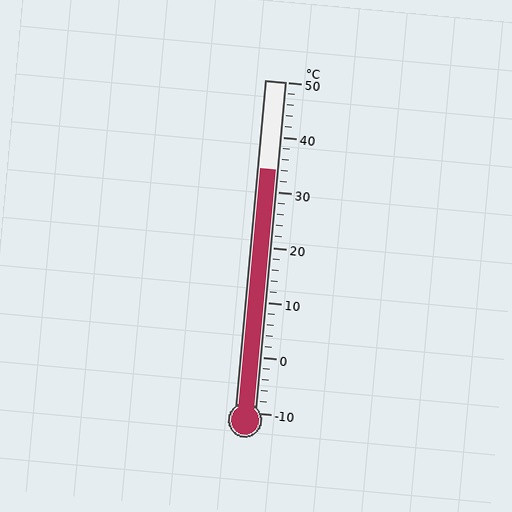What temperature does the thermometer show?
The thermometer shows approximately 34°C.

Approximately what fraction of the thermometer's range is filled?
The thermometer is filled to approximately 75% of its range.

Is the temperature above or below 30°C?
The temperature is above 30°C.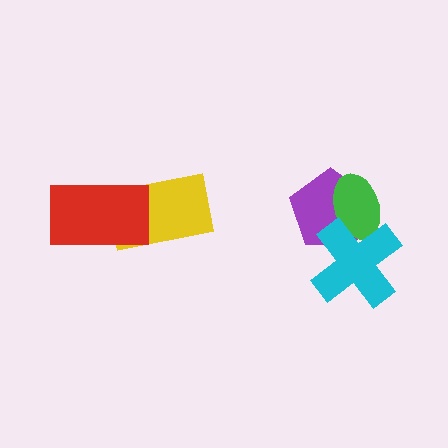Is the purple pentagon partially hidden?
Yes, it is partially covered by another shape.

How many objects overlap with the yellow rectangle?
1 object overlaps with the yellow rectangle.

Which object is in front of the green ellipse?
The cyan cross is in front of the green ellipse.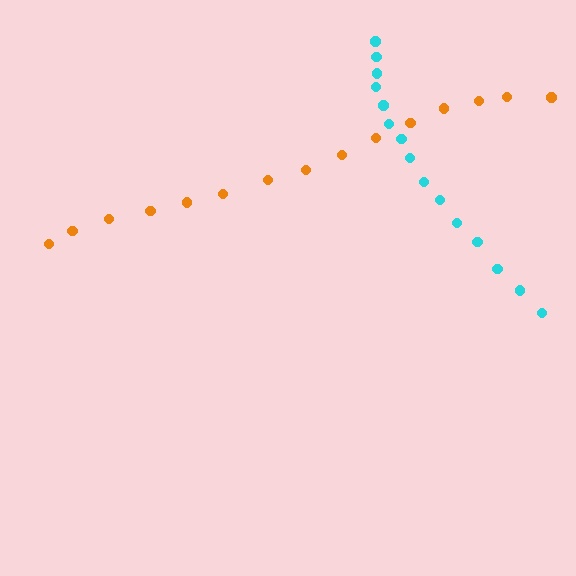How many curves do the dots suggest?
There are 2 distinct paths.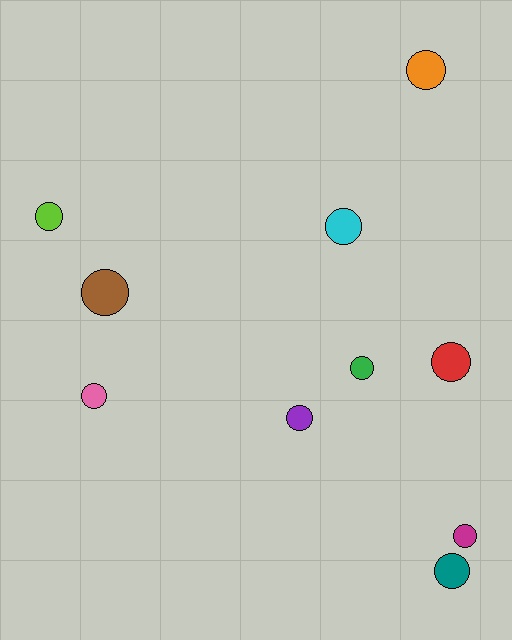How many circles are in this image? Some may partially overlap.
There are 10 circles.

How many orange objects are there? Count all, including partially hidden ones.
There is 1 orange object.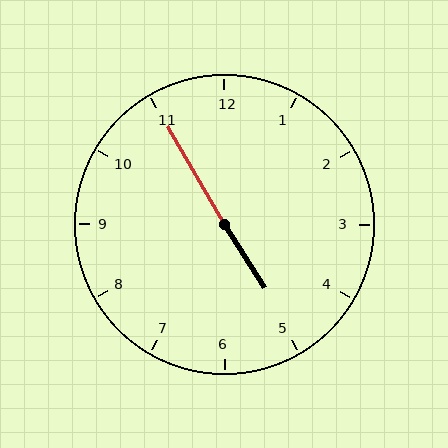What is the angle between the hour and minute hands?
Approximately 178 degrees.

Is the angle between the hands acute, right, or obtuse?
It is obtuse.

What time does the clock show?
4:55.